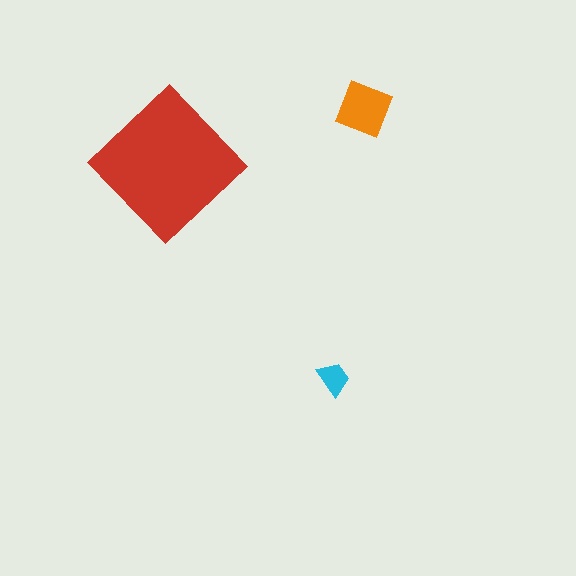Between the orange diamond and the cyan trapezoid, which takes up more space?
The orange diamond.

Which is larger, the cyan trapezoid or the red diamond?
The red diamond.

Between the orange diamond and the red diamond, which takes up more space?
The red diamond.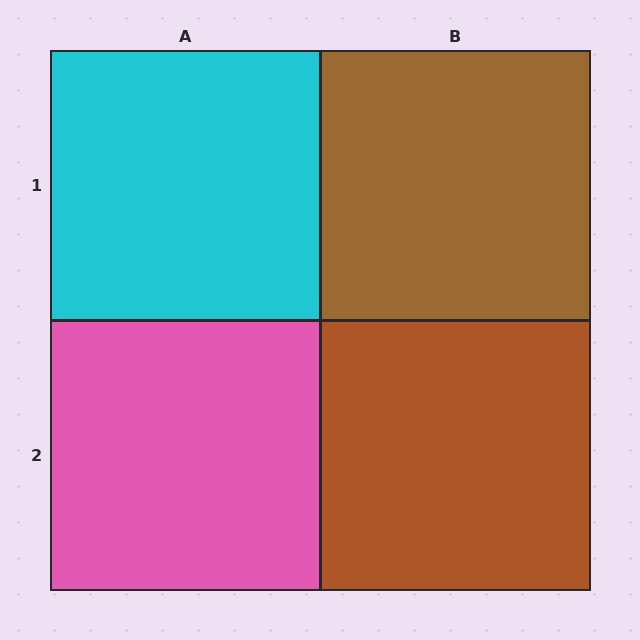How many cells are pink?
1 cell is pink.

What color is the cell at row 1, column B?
Brown.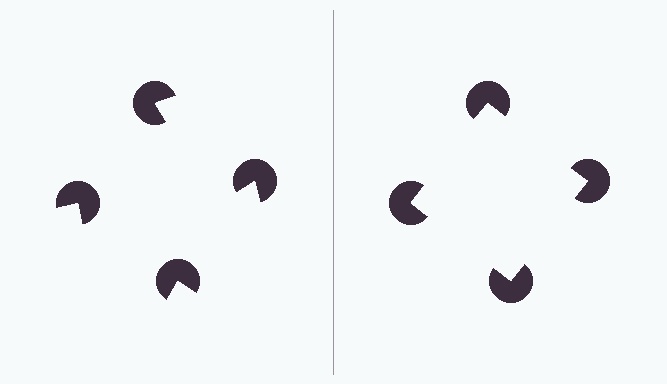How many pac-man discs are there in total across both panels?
8 — 4 on each side.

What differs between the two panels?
The pac-man discs are positioned identically on both sides; only the wedge orientations differ. On the right they align to a square; on the left they are misaligned.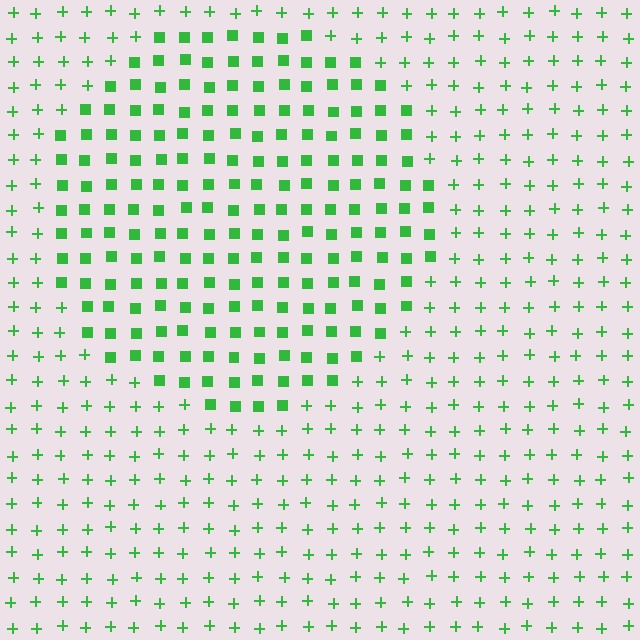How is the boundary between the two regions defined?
The boundary is defined by a change in element shape: squares inside vs. plus signs outside. All elements share the same color and spacing.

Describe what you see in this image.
The image is filled with small green elements arranged in a uniform grid. A circle-shaped region contains squares, while the surrounding area contains plus signs. The boundary is defined purely by the change in element shape.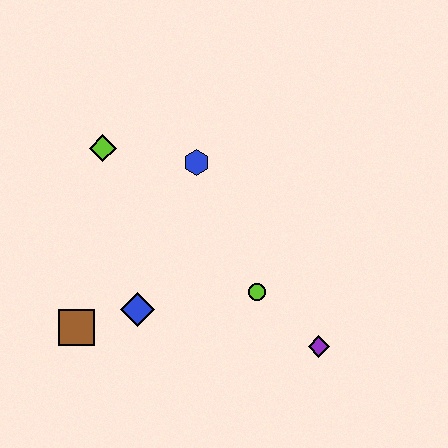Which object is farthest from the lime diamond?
The purple diamond is farthest from the lime diamond.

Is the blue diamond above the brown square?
Yes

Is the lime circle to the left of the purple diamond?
Yes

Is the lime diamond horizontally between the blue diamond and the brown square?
Yes